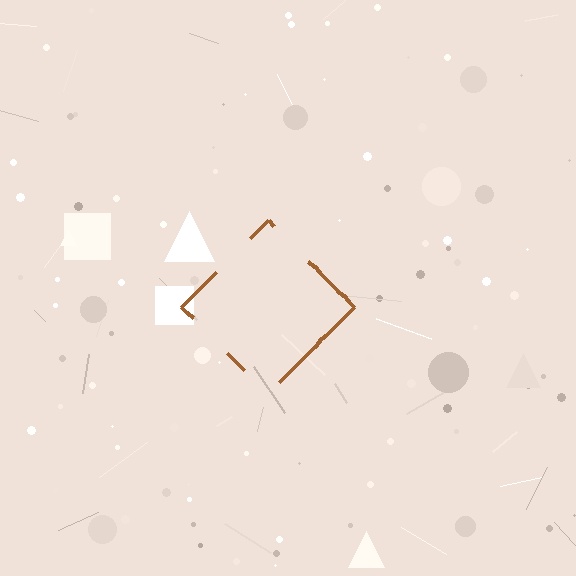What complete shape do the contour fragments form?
The contour fragments form a diamond.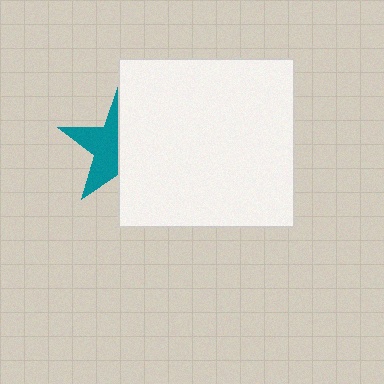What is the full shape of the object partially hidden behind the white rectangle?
The partially hidden object is a teal star.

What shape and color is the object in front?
The object in front is a white rectangle.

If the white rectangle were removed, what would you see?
You would see the complete teal star.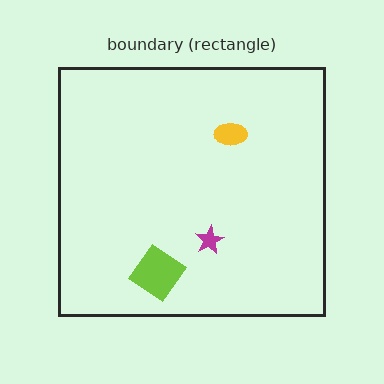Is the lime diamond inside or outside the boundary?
Inside.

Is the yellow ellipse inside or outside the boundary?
Inside.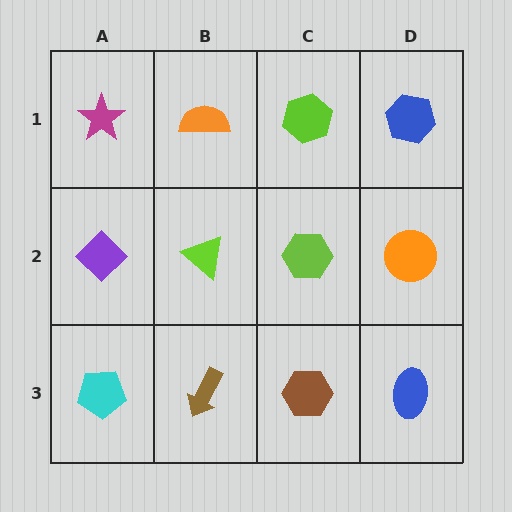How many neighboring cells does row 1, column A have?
2.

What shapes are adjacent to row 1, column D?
An orange circle (row 2, column D), a lime hexagon (row 1, column C).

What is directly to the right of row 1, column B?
A lime hexagon.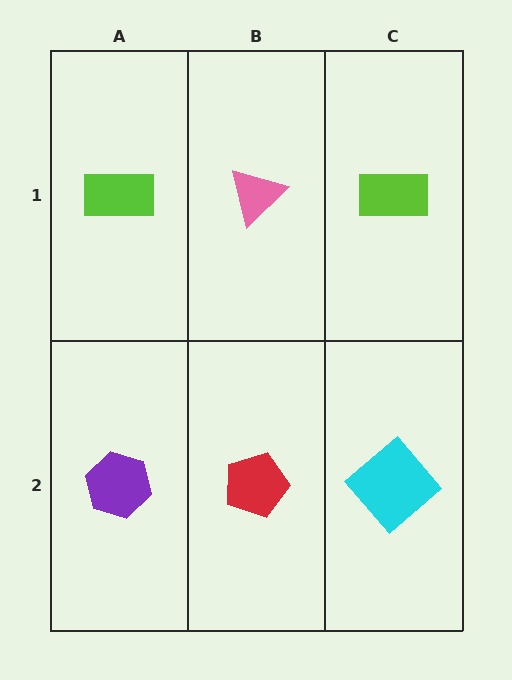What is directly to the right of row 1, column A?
A pink triangle.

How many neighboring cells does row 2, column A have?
2.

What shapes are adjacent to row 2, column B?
A pink triangle (row 1, column B), a purple hexagon (row 2, column A), a cyan diamond (row 2, column C).